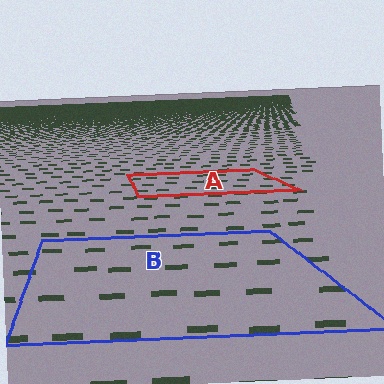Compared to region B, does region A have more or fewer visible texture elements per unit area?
Region A has more texture elements per unit area — they are packed more densely because it is farther away.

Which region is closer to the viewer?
Region B is closer. The texture elements there are larger and more spread out.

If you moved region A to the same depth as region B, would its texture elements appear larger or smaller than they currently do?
They would appear larger. At a closer depth, the same texture elements are projected at a bigger on-screen size.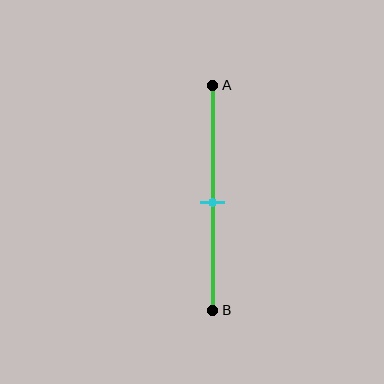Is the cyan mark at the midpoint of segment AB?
Yes, the mark is approximately at the midpoint.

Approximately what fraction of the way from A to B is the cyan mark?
The cyan mark is approximately 50% of the way from A to B.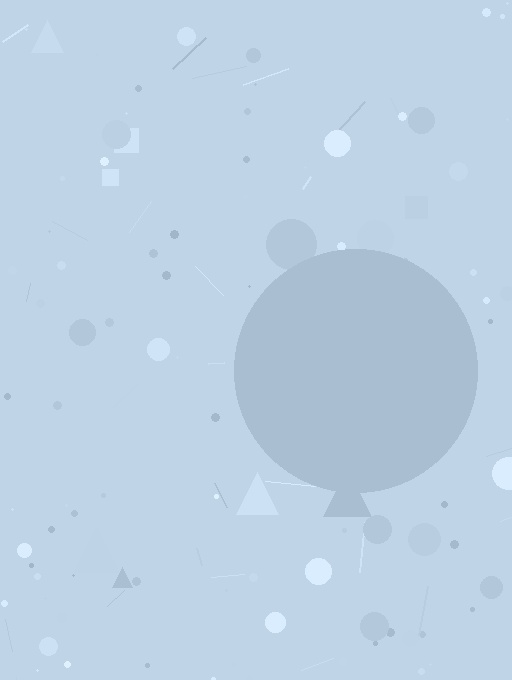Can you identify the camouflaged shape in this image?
The camouflaged shape is a circle.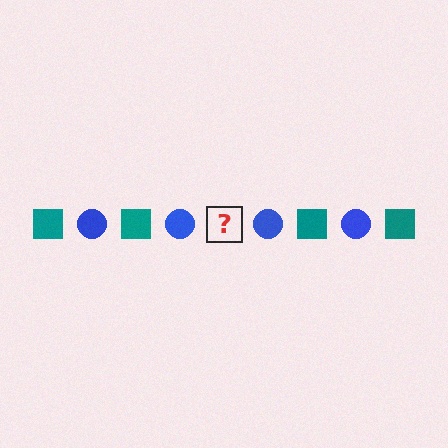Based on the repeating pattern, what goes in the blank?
The blank should be a teal square.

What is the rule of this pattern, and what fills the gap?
The rule is that the pattern alternates between teal square and blue circle. The gap should be filled with a teal square.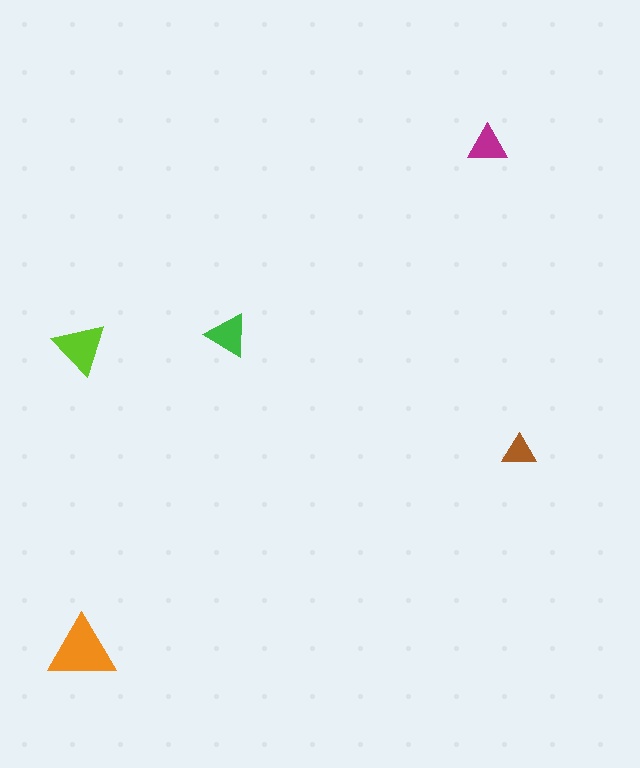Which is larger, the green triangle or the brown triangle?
The green one.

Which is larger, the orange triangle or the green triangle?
The orange one.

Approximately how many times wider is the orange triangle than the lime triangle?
About 1.5 times wider.